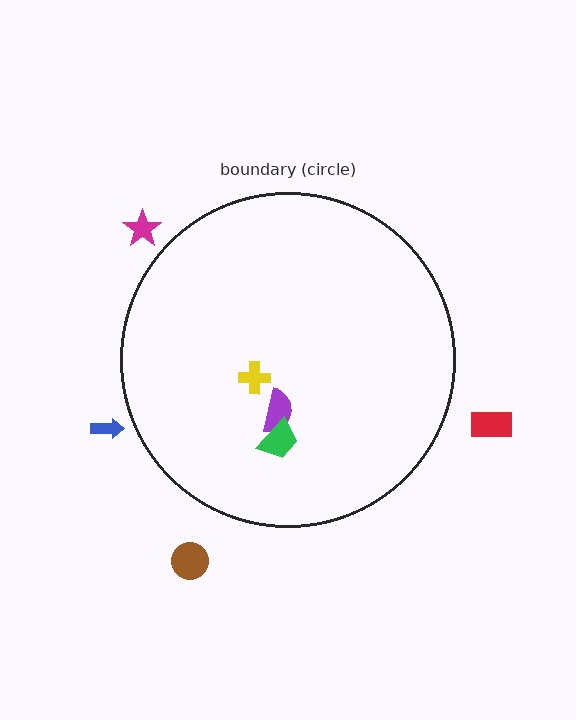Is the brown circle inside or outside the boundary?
Outside.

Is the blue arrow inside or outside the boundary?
Outside.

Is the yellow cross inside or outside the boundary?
Inside.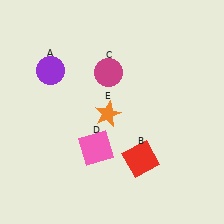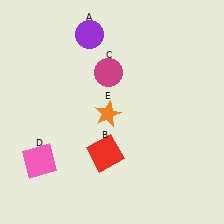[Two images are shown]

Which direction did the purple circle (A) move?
The purple circle (A) moved right.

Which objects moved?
The objects that moved are: the purple circle (A), the red square (B), the pink square (D).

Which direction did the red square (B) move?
The red square (B) moved left.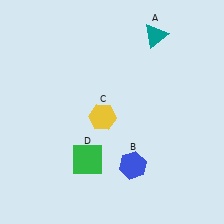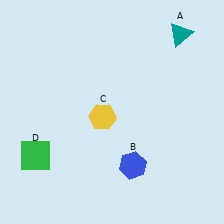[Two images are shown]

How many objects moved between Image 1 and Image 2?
2 objects moved between the two images.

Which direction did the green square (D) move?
The green square (D) moved left.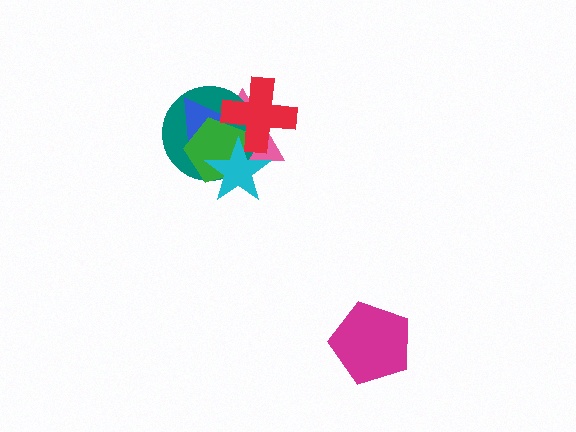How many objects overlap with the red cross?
4 objects overlap with the red cross.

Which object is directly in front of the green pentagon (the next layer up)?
The red cross is directly in front of the green pentagon.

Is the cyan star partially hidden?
No, no other shape covers it.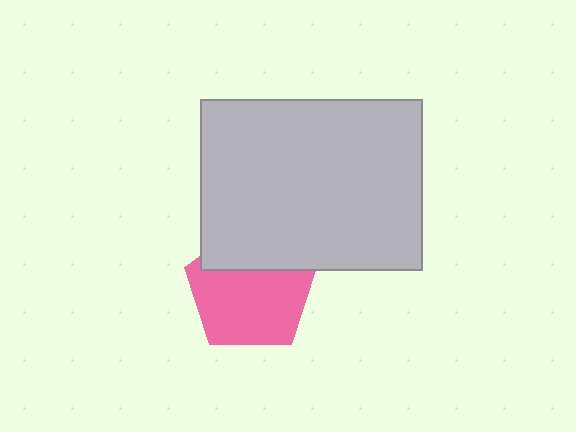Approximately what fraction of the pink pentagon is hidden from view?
Roughly 31% of the pink pentagon is hidden behind the light gray rectangle.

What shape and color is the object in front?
The object in front is a light gray rectangle.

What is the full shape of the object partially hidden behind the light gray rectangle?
The partially hidden object is a pink pentagon.